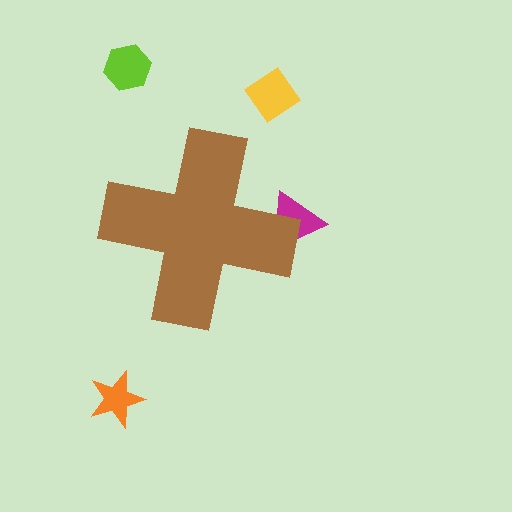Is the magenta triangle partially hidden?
Yes, the magenta triangle is partially hidden behind the brown cross.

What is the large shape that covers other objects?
A brown cross.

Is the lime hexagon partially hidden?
No, the lime hexagon is fully visible.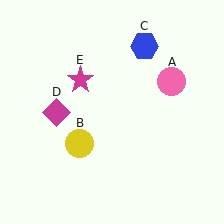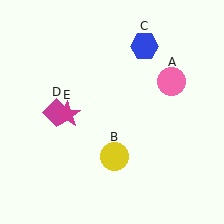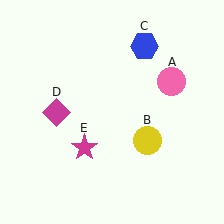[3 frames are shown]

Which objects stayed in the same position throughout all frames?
Pink circle (object A) and blue hexagon (object C) and magenta diamond (object D) remained stationary.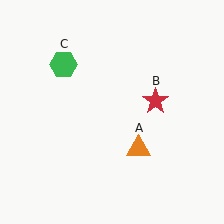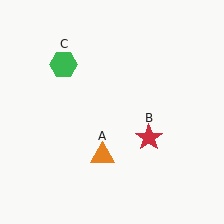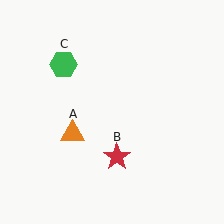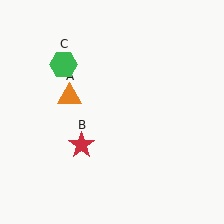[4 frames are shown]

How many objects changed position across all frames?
2 objects changed position: orange triangle (object A), red star (object B).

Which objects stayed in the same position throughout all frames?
Green hexagon (object C) remained stationary.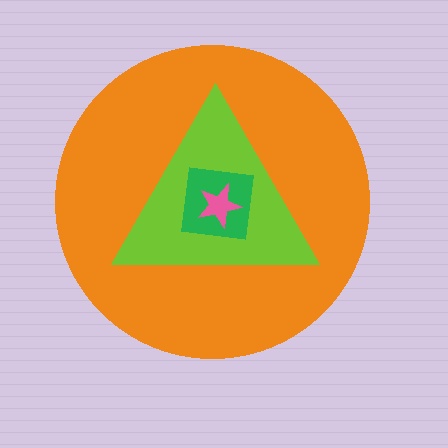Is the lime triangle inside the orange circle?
Yes.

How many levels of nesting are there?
4.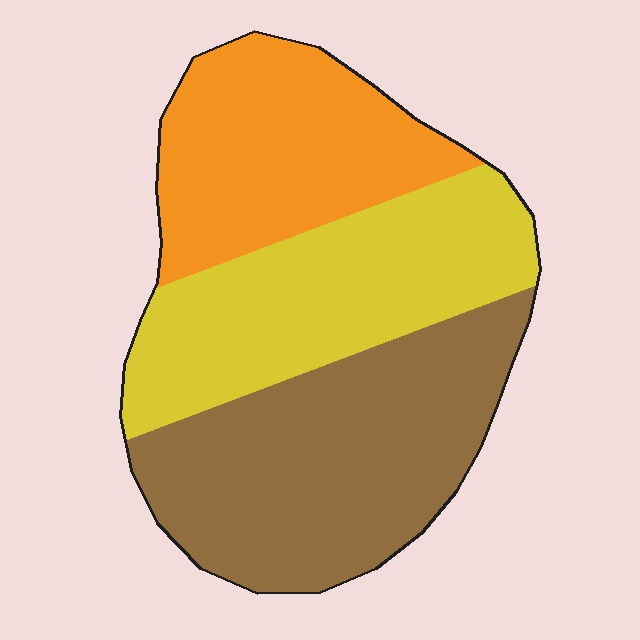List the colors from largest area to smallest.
From largest to smallest: brown, yellow, orange.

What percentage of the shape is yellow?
Yellow takes up about one third (1/3) of the shape.